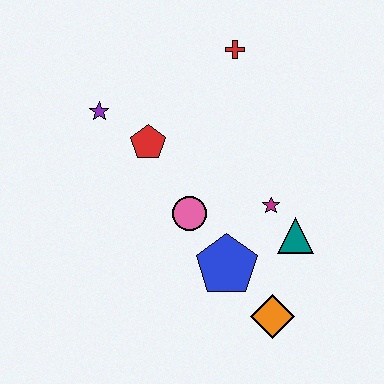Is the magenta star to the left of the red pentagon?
No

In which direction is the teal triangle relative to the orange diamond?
The teal triangle is above the orange diamond.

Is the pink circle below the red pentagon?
Yes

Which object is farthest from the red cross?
The orange diamond is farthest from the red cross.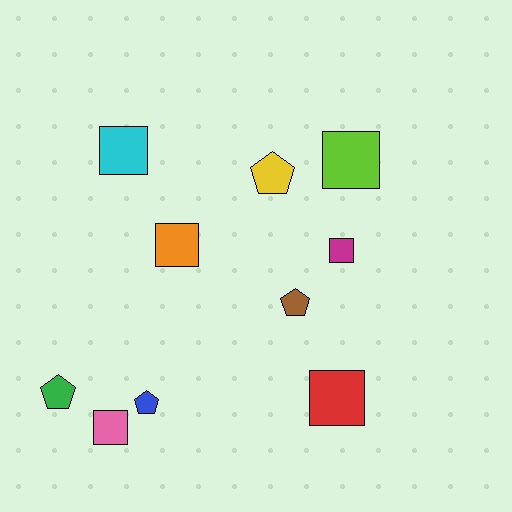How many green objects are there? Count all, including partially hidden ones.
There is 1 green object.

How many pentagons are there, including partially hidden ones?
There are 4 pentagons.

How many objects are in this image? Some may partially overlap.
There are 10 objects.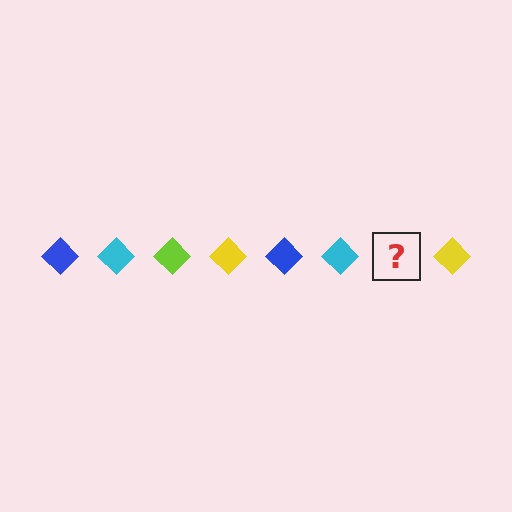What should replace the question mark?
The question mark should be replaced with a lime diamond.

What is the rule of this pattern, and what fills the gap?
The rule is that the pattern cycles through blue, cyan, lime, yellow diamonds. The gap should be filled with a lime diamond.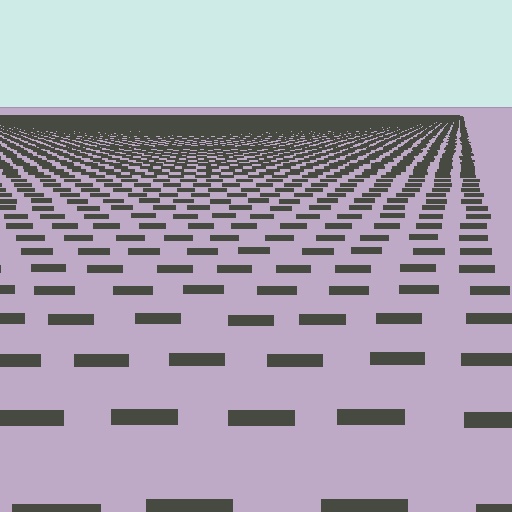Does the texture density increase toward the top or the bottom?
Density increases toward the top.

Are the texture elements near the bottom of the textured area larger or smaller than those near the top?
Larger. Near the bottom, elements are closer to the viewer and appear at a bigger on-screen size.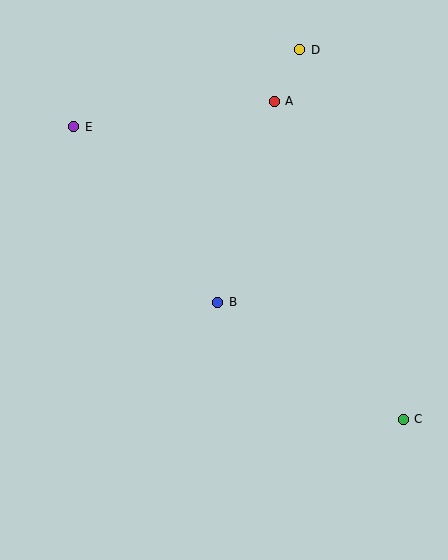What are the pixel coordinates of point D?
Point D is at (299, 50).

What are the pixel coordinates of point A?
Point A is at (274, 101).